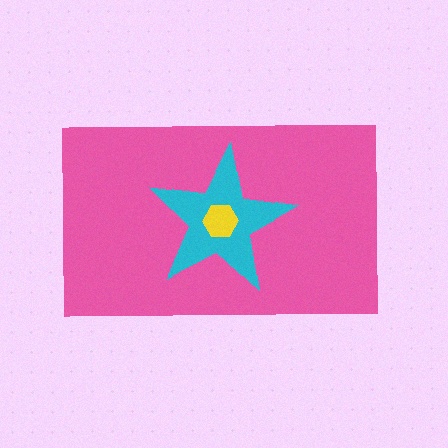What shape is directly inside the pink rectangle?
The cyan star.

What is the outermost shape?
The pink rectangle.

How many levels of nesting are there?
3.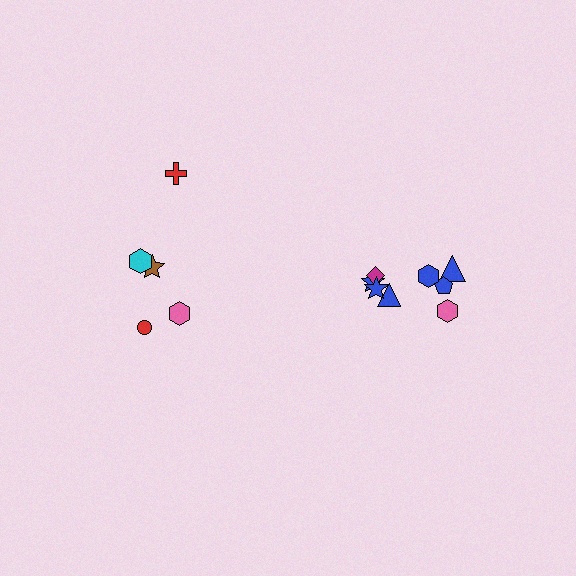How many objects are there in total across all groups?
There are 13 objects.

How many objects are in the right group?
There are 8 objects.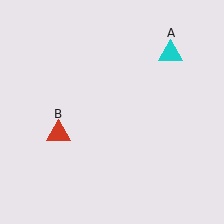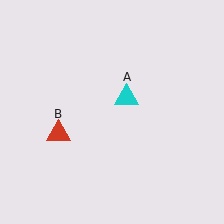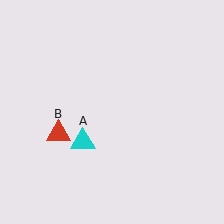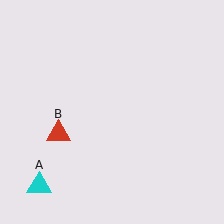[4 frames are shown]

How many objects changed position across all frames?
1 object changed position: cyan triangle (object A).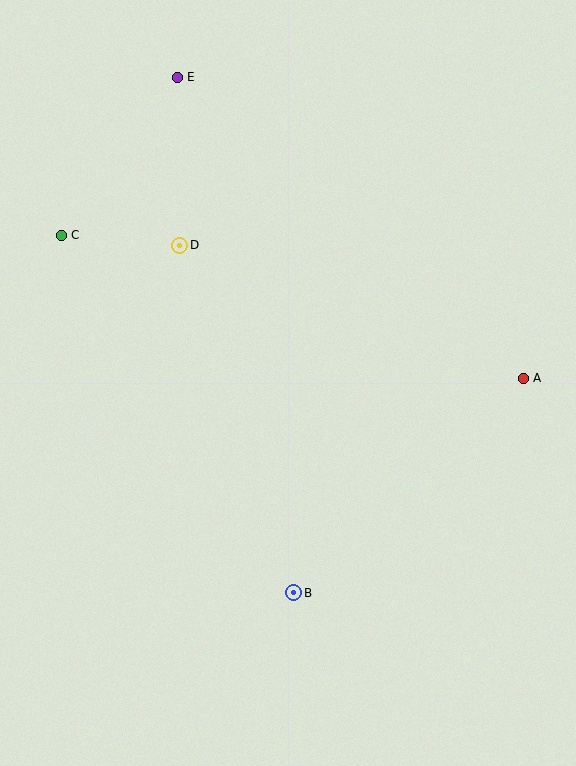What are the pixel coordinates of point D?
Point D is at (180, 245).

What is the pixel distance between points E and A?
The distance between E and A is 459 pixels.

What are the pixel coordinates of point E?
Point E is at (177, 77).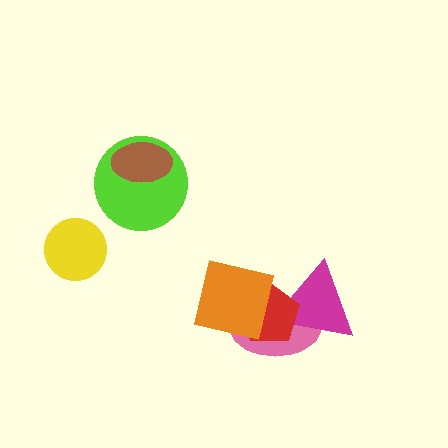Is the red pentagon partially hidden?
Yes, it is partially covered by another shape.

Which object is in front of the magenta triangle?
The red pentagon is in front of the magenta triangle.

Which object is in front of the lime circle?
The brown ellipse is in front of the lime circle.